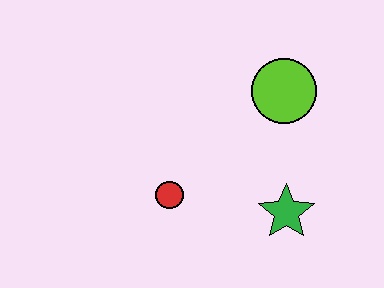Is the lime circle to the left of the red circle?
No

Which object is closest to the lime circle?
The green star is closest to the lime circle.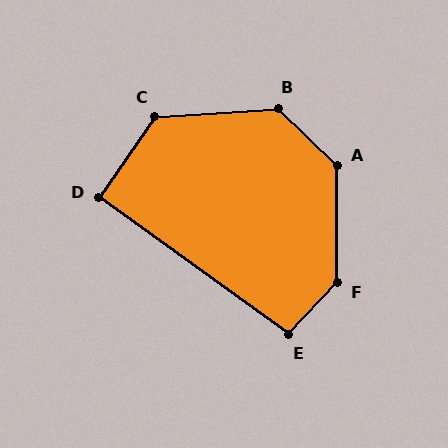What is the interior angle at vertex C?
Approximately 129 degrees (obtuse).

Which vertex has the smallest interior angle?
D, at approximately 91 degrees.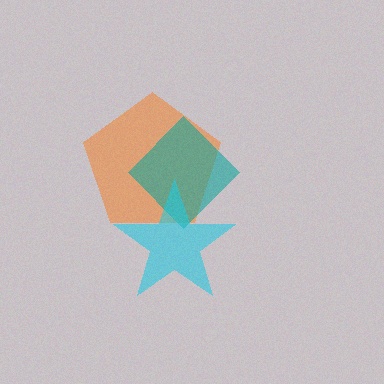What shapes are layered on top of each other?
The layered shapes are: an orange pentagon, a teal diamond, a cyan star.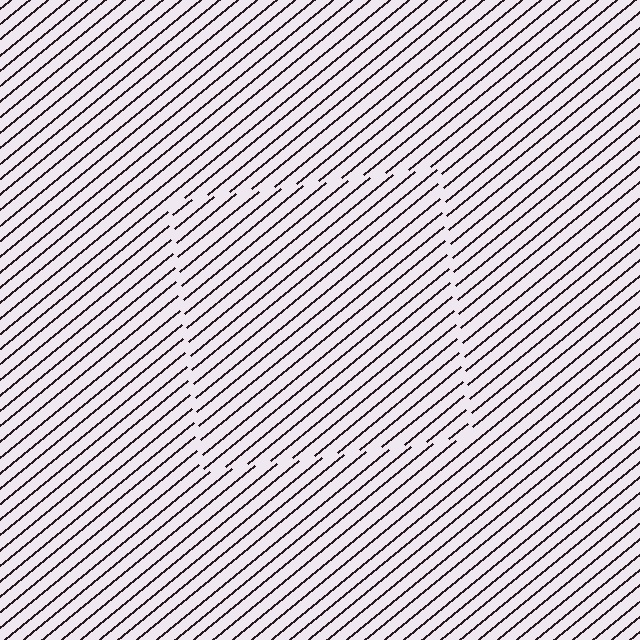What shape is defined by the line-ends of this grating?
An illusory square. The interior of the shape contains the same grating, shifted by half a period — the contour is defined by the phase discontinuity where line-ends from the inner and outer gratings abut.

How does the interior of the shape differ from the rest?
The interior of the shape contains the same grating, shifted by half a period — the contour is defined by the phase discontinuity where line-ends from the inner and outer gratings abut.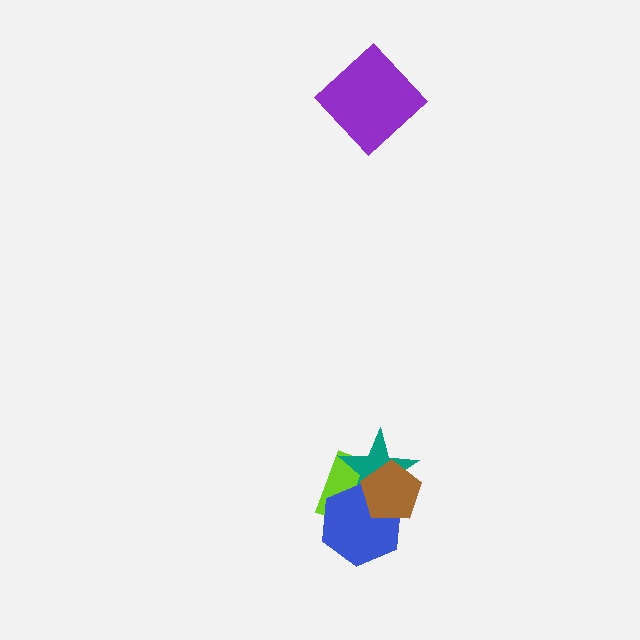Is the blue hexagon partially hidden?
Yes, it is partially covered by another shape.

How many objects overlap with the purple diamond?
0 objects overlap with the purple diamond.